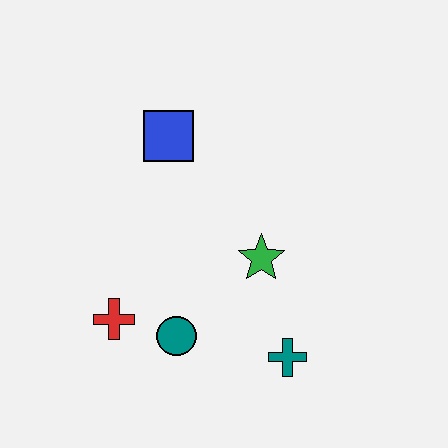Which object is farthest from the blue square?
The teal cross is farthest from the blue square.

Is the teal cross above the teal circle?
No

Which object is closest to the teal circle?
The red cross is closest to the teal circle.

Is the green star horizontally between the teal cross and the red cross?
Yes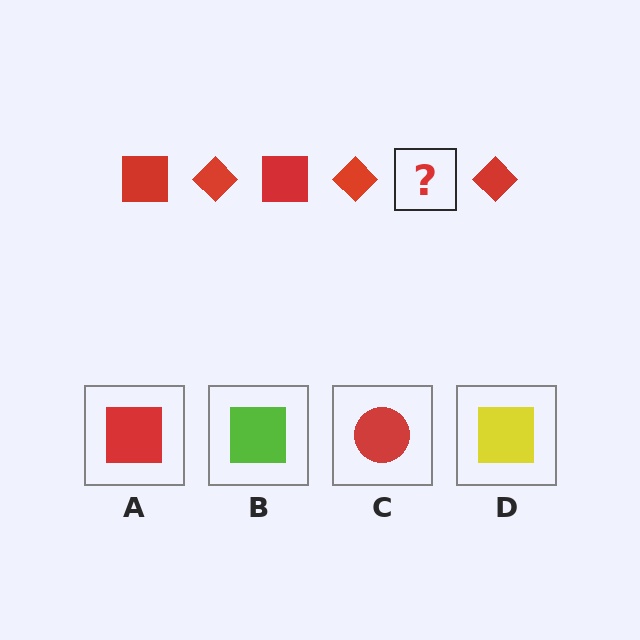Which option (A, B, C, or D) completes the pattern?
A.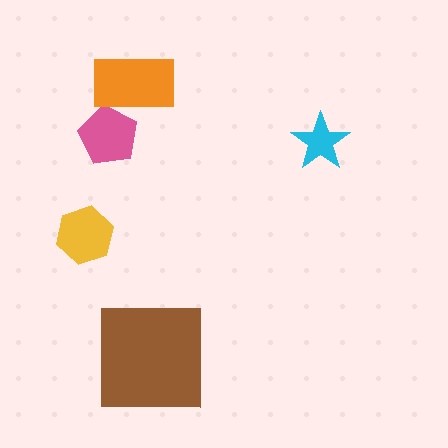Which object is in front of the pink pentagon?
The orange rectangle is in front of the pink pentagon.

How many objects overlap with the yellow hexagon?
0 objects overlap with the yellow hexagon.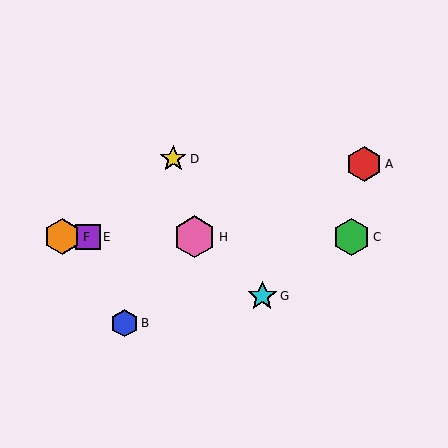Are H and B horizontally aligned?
No, H is at y≈237 and B is at y≈323.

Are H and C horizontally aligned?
Yes, both are at y≈237.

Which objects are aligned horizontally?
Objects C, E, F, H are aligned horizontally.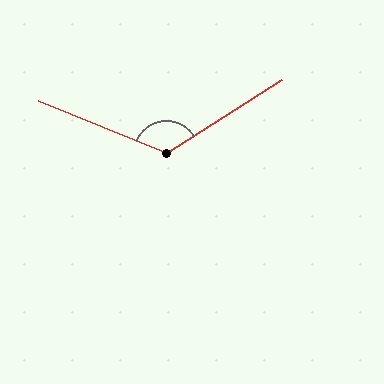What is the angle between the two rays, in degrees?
Approximately 125 degrees.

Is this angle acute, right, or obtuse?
It is obtuse.